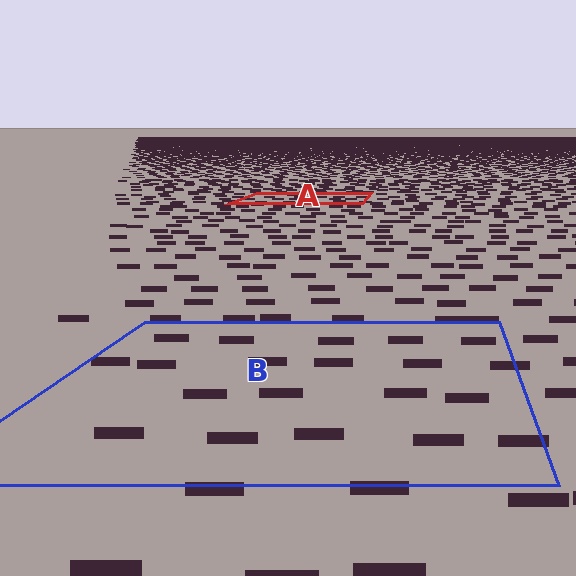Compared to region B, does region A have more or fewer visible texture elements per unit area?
Region A has more texture elements per unit area — they are packed more densely because it is farther away.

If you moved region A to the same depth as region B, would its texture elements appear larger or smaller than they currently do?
They would appear larger. At a closer depth, the same texture elements are projected at a bigger on-screen size.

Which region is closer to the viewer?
Region B is closer. The texture elements there are larger and more spread out.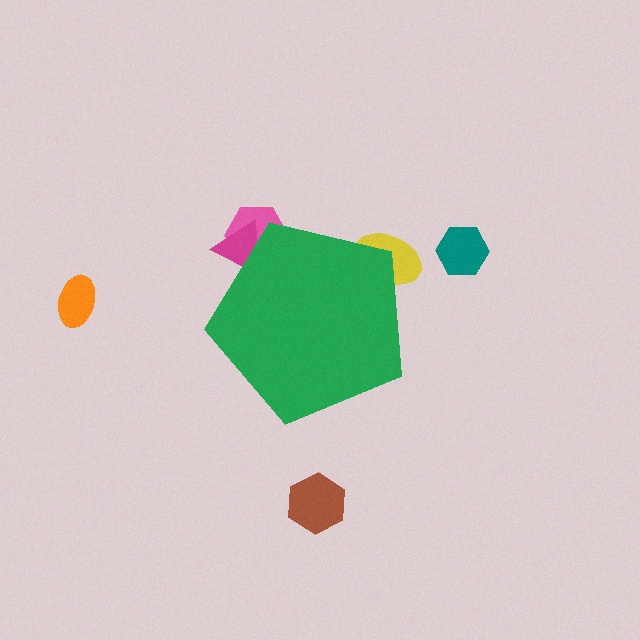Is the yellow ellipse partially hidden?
Yes, the yellow ellipse is partially hidden behind the green pentagon.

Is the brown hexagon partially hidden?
No, the brown hexagon is fully visible.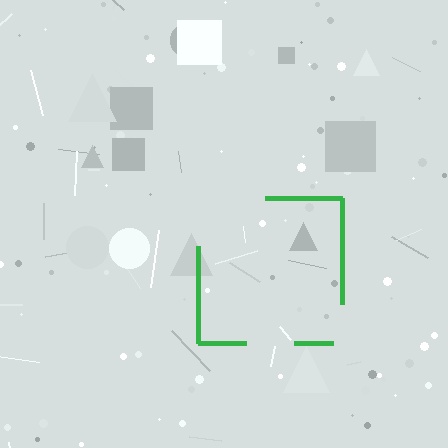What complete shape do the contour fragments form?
The contour fragments form a square.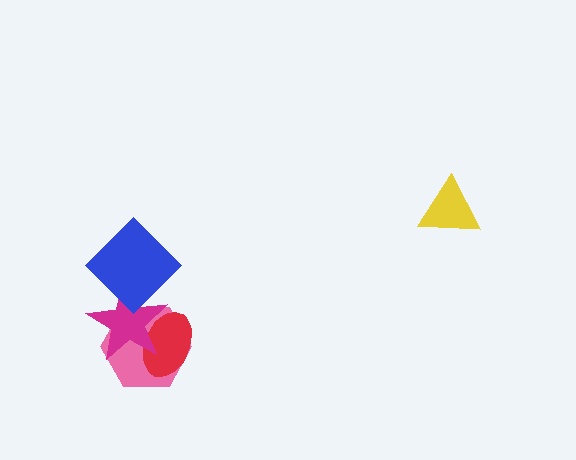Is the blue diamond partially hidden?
No, no other shape covers it.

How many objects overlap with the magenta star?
3 objects overlap with the magenta star.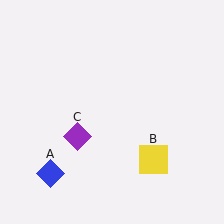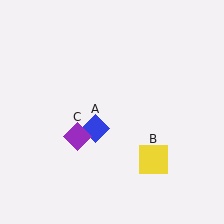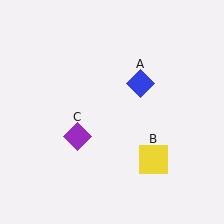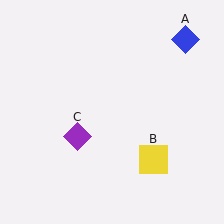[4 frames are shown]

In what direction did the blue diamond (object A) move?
The blue diamond (object A) moved up and to the right.